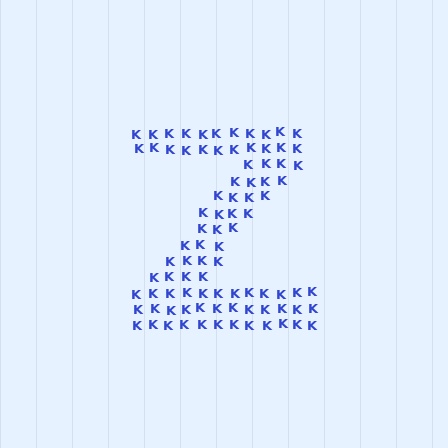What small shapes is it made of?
It is made of small letter K's.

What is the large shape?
The large shape is the letter Z.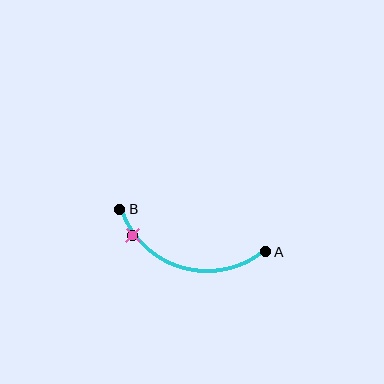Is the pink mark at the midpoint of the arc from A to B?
No. The pink mark lies on the arc but is closer to endpoint B. The arc midpoint would be at the point on the curve equidistant along the arc from both A and B.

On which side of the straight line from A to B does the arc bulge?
The arc bulges below the straight line connecting A and B.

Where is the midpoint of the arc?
The arc midpoint is the point on the curve farthest from the straight line joining A and B. It sits below that line.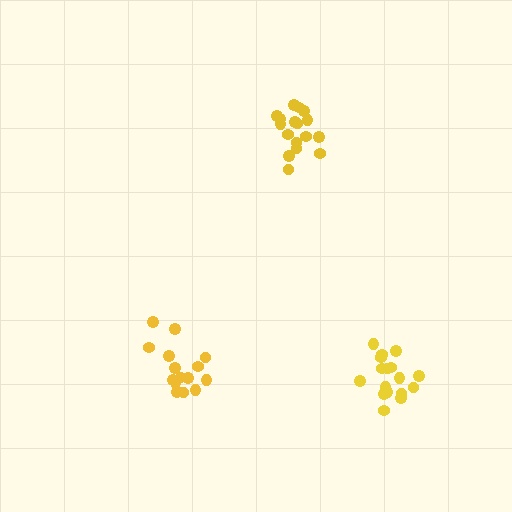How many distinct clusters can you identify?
There are 3 distinct clusters.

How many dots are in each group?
Group 1: 17 dots, Group 2: 17 dots, Group 3: 15 dots (49 total).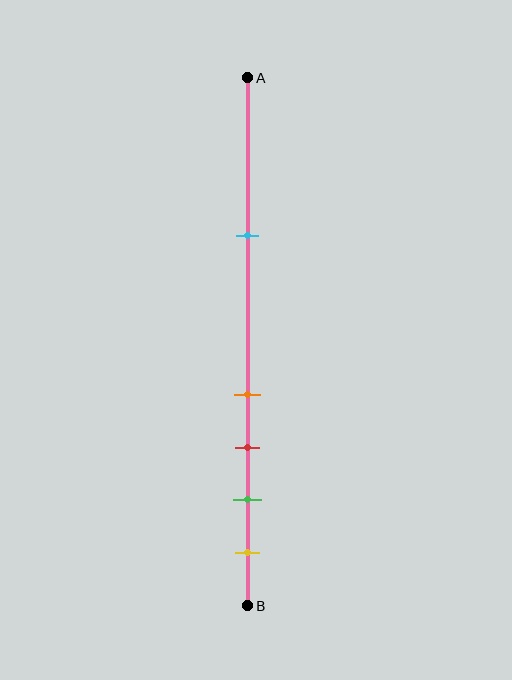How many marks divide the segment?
There are 5 marks dividing the segment.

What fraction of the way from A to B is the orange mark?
The orange mark is approximately 60% (0.6) of the way from A to B.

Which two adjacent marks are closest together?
The orange and red marks are the closest adjacent pair.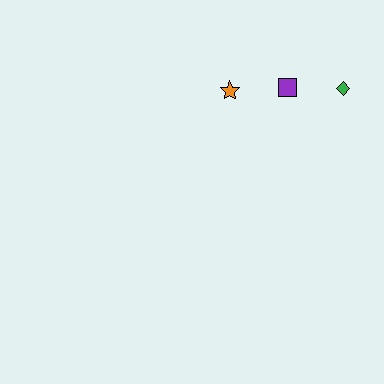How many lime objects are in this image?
There are no lime objects.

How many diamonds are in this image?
There is 1 diamond.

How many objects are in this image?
There are 3 objects.